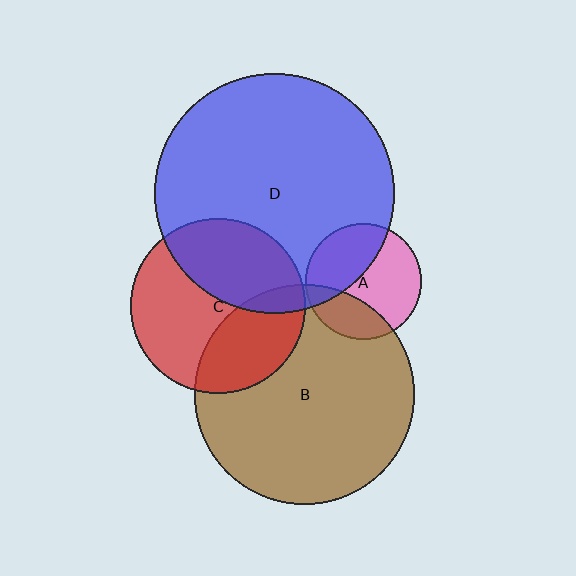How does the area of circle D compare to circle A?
Approximately 4.3 times.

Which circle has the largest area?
Circle D (blue).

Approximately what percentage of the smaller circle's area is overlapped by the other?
Approximately 5%.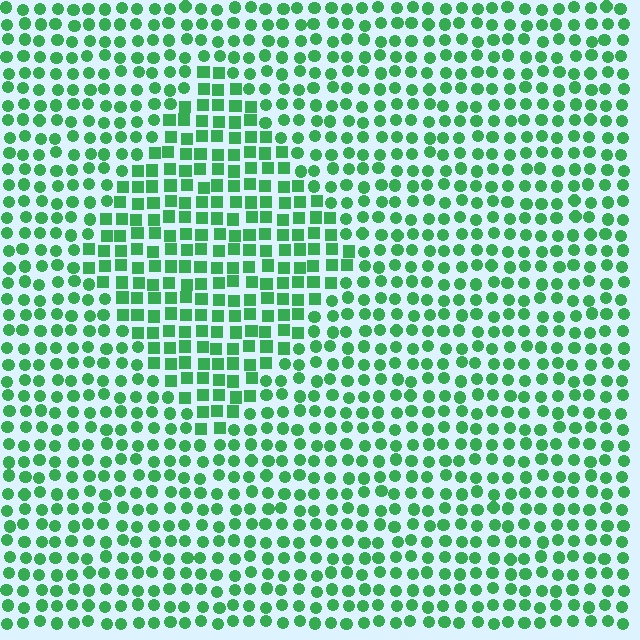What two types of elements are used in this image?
The image uses squares inside the diamond region and circles outside it.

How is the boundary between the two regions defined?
The boundary is defined by a change in element shape: squares inside vs. circles outside. All elements share the same color and spacing.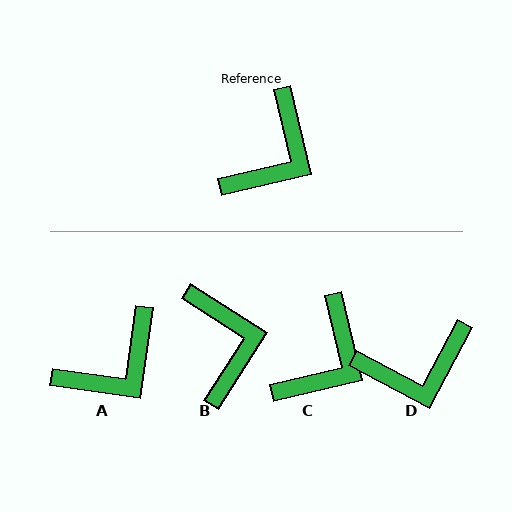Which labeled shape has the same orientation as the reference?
C.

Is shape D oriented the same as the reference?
No, it is off by about 41 degrees.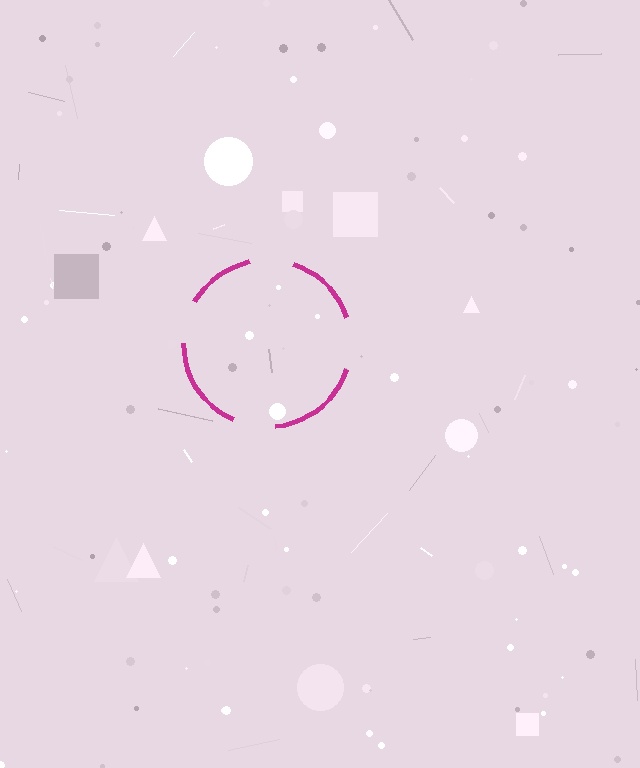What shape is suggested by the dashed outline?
The dashed outline suggests a circle.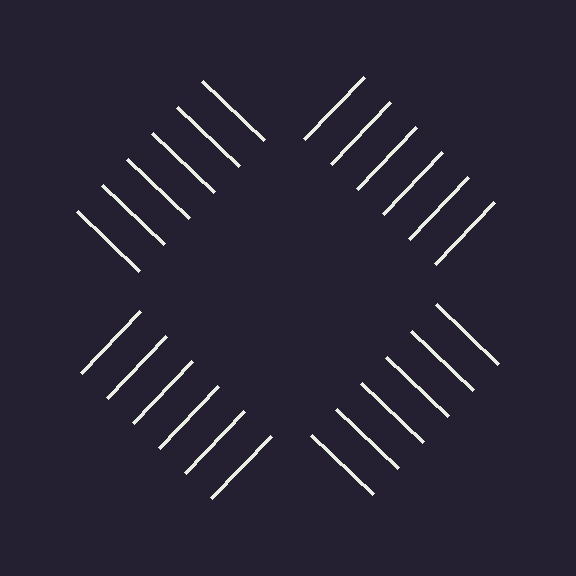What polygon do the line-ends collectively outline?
An illusory square — the line segments terminate on its edges but no continuous stroke is drawn.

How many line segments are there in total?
24 — 6 along each of the 4 edges.